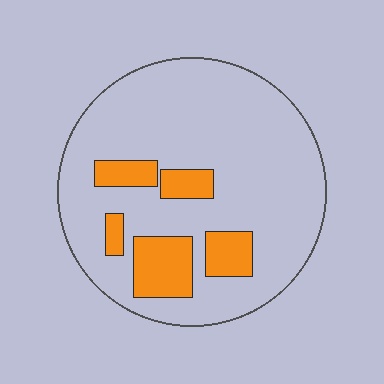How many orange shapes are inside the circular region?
5.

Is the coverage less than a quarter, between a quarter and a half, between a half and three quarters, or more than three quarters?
Less than a quarter.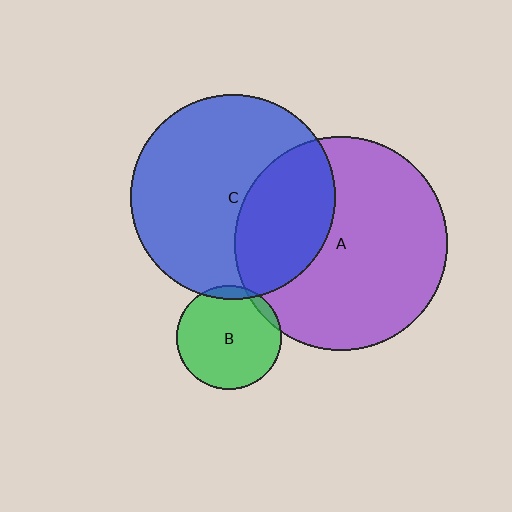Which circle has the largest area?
Circle A (purple).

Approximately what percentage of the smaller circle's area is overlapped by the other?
Approximately 5%.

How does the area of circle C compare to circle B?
Approximately 3.8 times.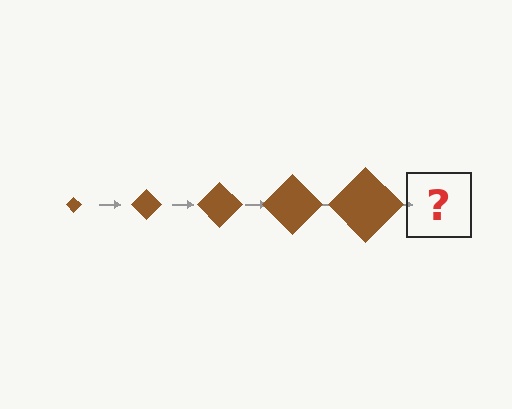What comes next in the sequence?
The next element should be a brown diamond, larger than the previous one.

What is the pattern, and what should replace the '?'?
The pattern is that the diamond gets progressively larger each step. The '?' should be a brown diamond, larger than the previous one.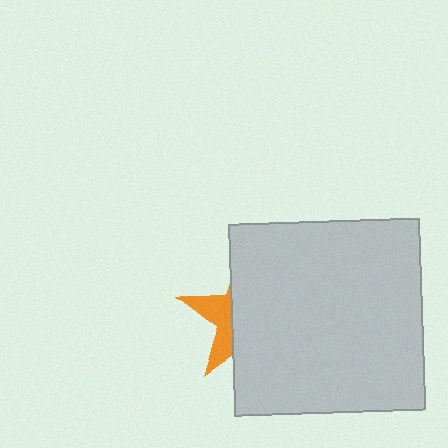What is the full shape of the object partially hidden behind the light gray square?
The partially hidden object is an orange star.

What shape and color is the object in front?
The object in front is a light gray square.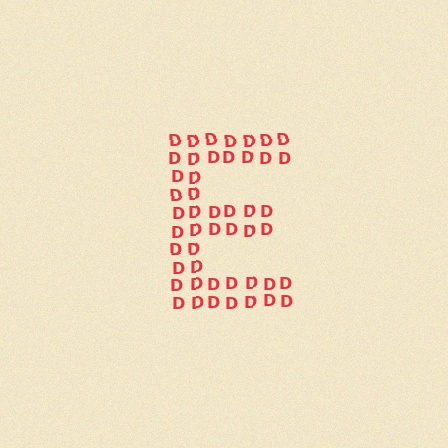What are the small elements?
The small elements are letter D's.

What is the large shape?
The large shape is the letter E.